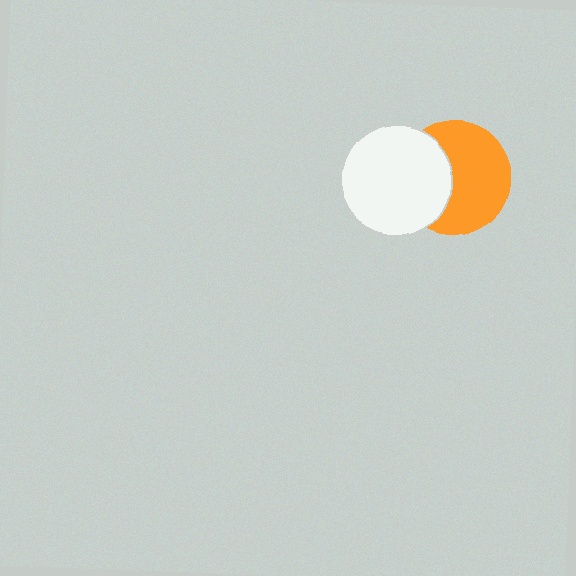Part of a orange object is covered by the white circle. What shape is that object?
It is a circle.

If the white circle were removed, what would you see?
You would see the complete orange circle.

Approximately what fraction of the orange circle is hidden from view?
Roughly 37% of the orange circle is hidden behind the white circle.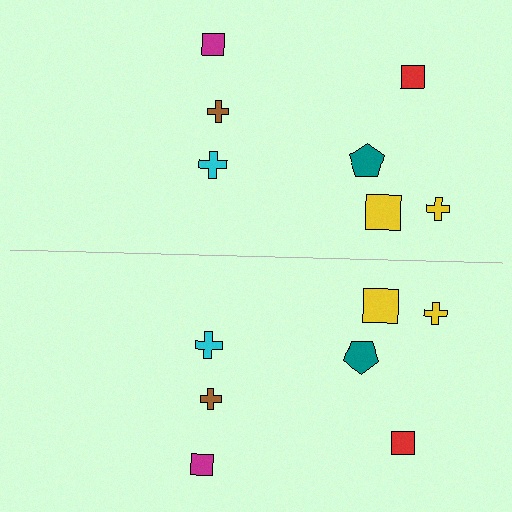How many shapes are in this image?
There are 14 shapes in this image.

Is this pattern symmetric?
Yes, this pattern has bilateral (reflection) symmetry.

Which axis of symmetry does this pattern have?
The pattern has a horizontal axis of symmetry running through the center of the image.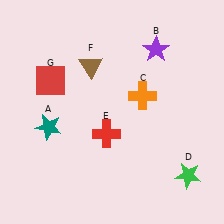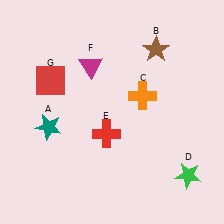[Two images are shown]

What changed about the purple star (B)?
In Image 1, B is purple. In Image 2, it changed to brown.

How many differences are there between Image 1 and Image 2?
There are 2 differences between the two images.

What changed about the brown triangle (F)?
In Image 1, F is brown. In Image 2, it changed to magenta.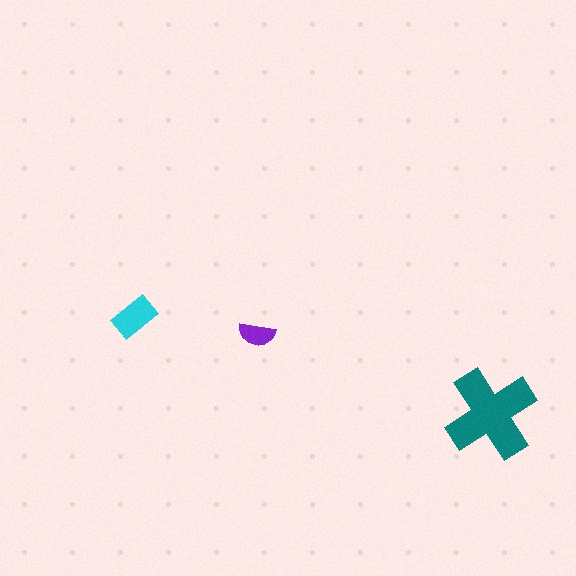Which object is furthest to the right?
The teal cross is rightmost.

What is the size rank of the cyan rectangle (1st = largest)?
2nd.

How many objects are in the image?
There are 3 objects in the image.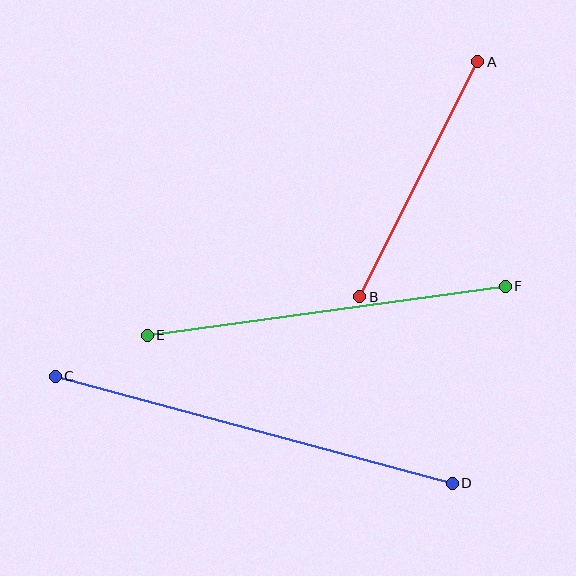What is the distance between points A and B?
The distance is approximately 263 pixels.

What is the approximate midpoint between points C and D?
The midpoint is at approximately (254, 430) pixels.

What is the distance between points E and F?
The distance is approximately 361 pixels.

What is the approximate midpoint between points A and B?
The midpoint is at approximately (419, 179) pixels.